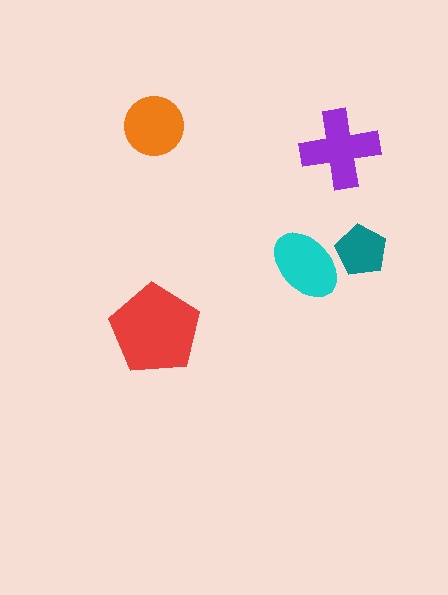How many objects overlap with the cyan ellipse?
1 object overlaps with the cyan ellipse.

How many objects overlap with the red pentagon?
0 objects overlap with the red pentagon.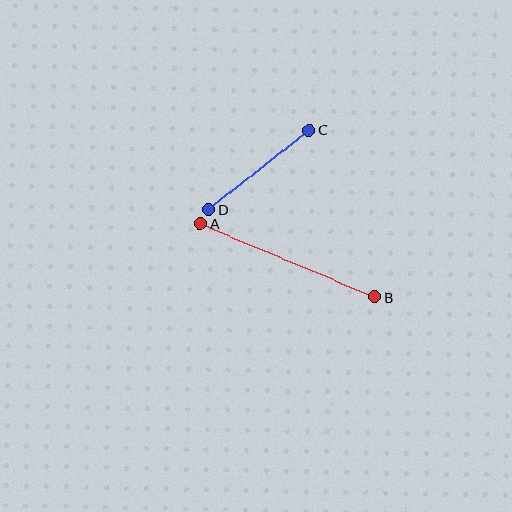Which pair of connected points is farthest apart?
Points A and B are farthest apart.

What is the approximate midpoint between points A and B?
The midpoint is at approximately (288, 260) pixels.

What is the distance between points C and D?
The distance is approximately 128 pixels.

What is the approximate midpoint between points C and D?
The midpoint is at approximately (259, 170) pixels.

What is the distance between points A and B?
The distance is approximately 190 pixels.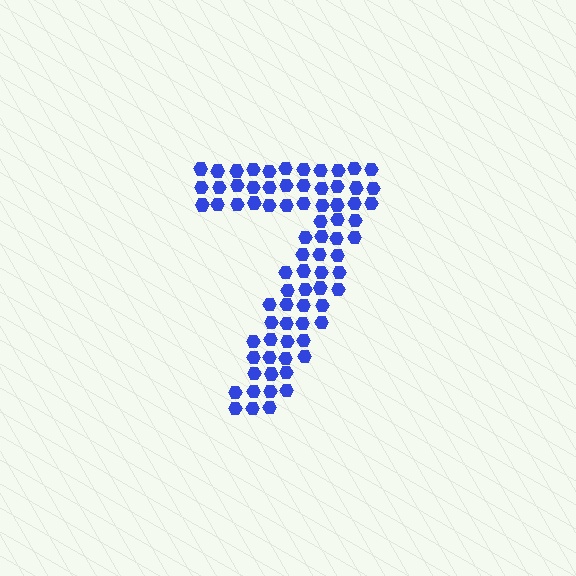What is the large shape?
The large shape is the digit 7.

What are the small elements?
The small elements are hexagons.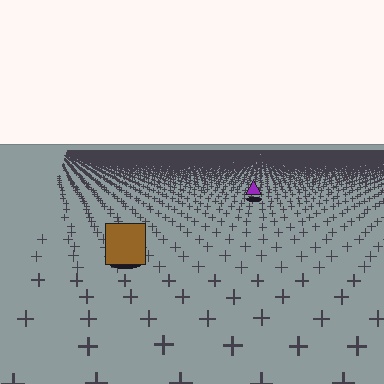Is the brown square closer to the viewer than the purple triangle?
Yes. The brown square is closer — you can tell from the texture gradient: the ground texture is coarser near it.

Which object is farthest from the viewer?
The purple triangle is farthest from the viewer. It appears smaller and the ground texture around it is denser.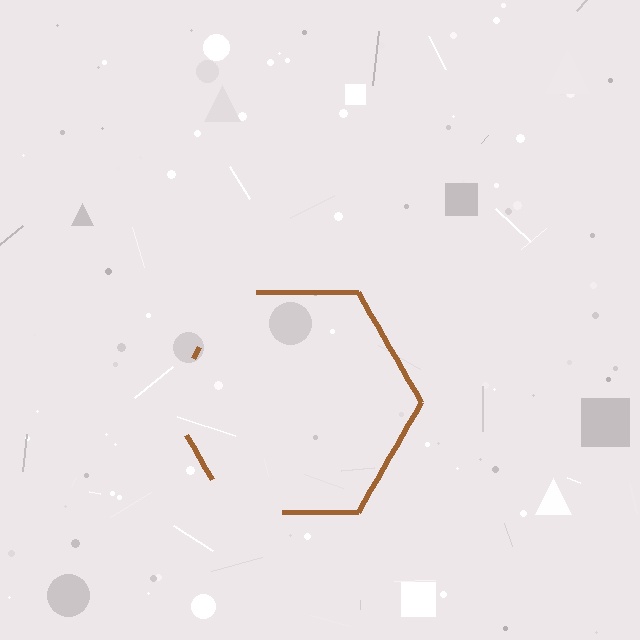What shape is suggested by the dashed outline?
The dashed outline suggests a hexagon.